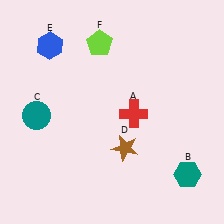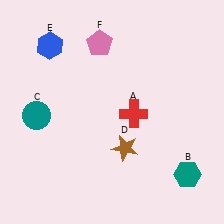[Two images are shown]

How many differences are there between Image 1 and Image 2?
There is 1 difference between the two images.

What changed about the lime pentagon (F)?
In Image 1, F is lime. In Image 2, it changed to pink.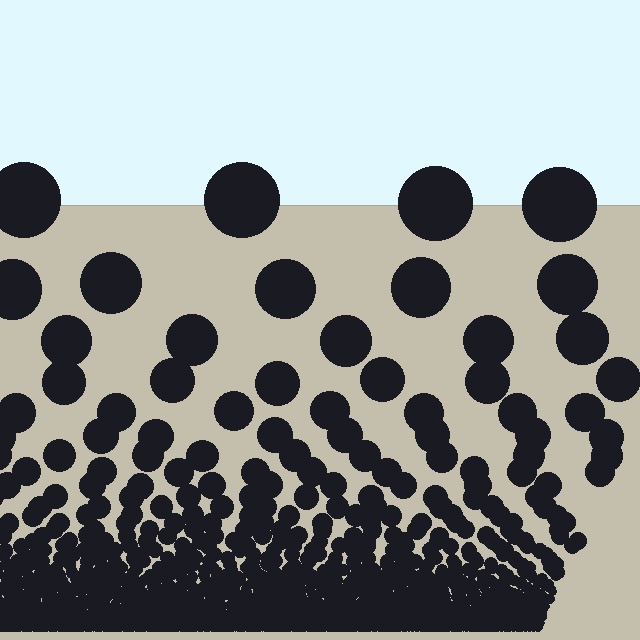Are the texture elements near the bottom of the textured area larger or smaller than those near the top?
Smaller. The gradient is inverted — elements near the bottom are smaller and denser.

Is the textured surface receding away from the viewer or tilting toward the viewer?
The surface appears to tilt toward the viewer. Texture elements get larger and sparser toward the top.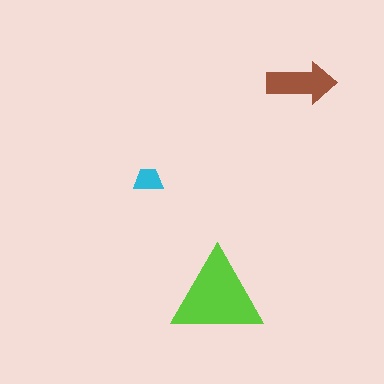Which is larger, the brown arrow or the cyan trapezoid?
The brown arrow.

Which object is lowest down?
The lime triangle is bottommost.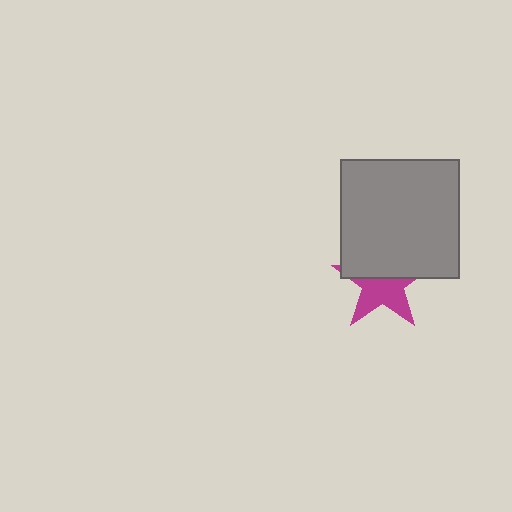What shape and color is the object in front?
The object in front is a gray square.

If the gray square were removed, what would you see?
You would see the complete magenta star.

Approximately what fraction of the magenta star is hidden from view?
Roughly 48% of the magenta star is hidden behind the gray square.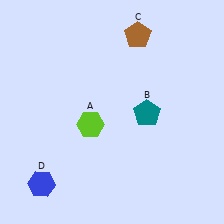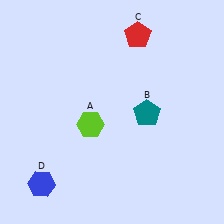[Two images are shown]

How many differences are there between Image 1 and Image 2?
There is 1 difference between the two images.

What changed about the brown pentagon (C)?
In Image 1, C is brown. In Image 2, it changed to red.